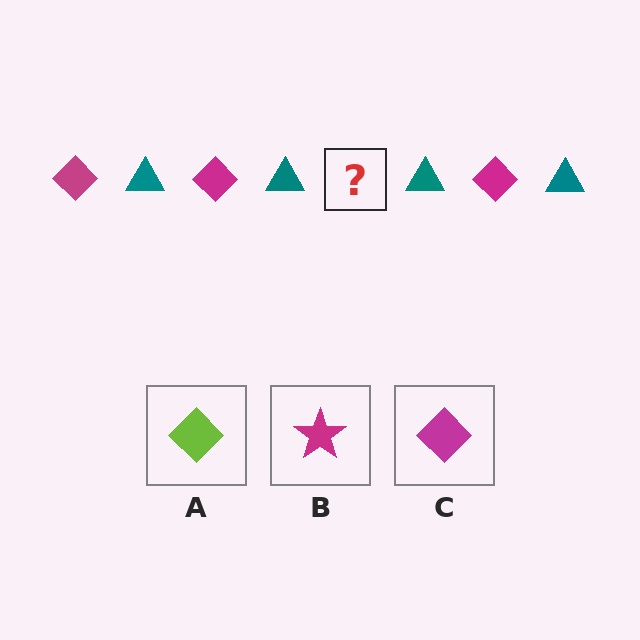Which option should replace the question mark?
Option C.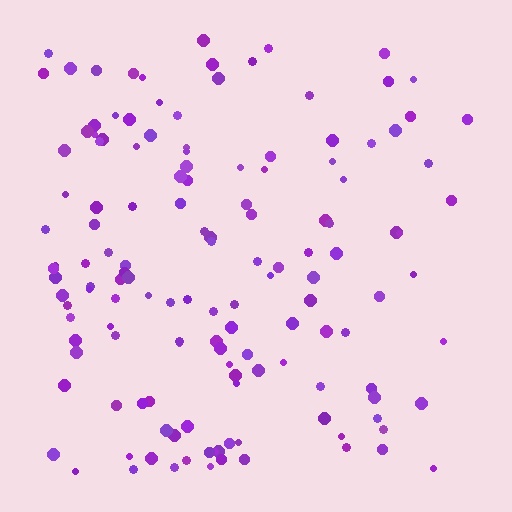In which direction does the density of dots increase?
From right to left, with the left side densest.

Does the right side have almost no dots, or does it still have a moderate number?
Still a moderate number, just noticeably fewer than the left.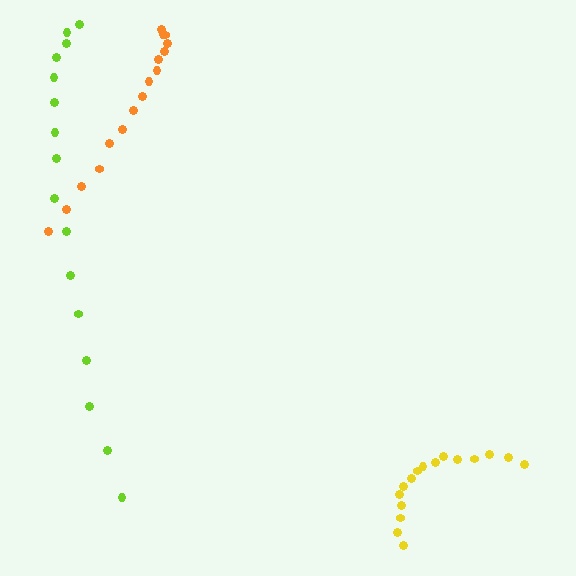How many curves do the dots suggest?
There are 3 distinct paths.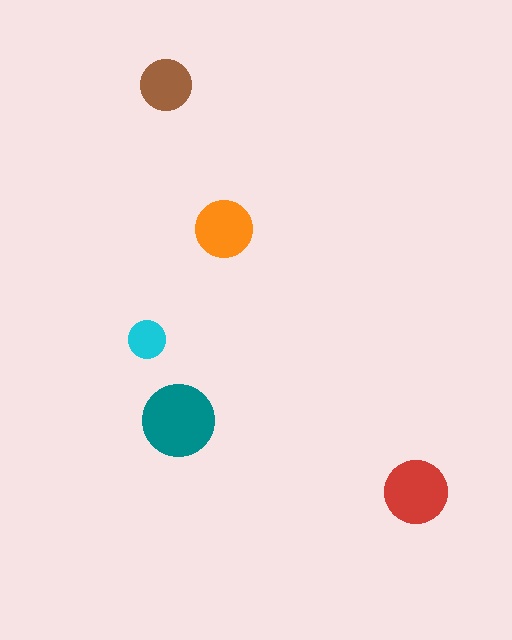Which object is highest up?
The brown circle is topmost.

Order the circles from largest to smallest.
the teal one, the red one, the orange one, the brown one, the cyan one.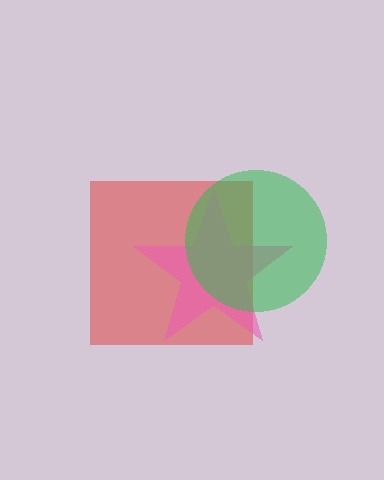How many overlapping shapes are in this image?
There are 3 overlapping shapes in the image.